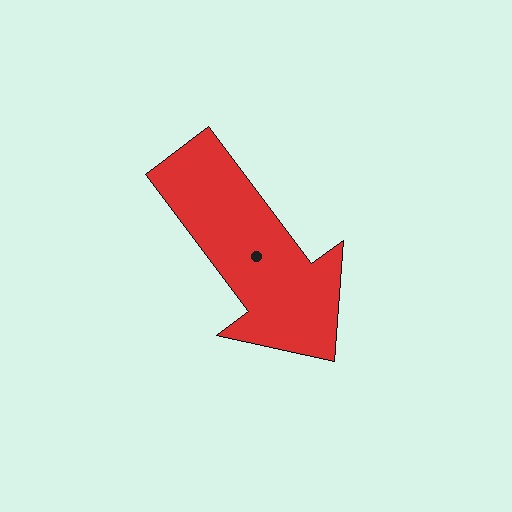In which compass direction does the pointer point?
Southeast.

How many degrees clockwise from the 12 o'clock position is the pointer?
Approximately 143 degrees.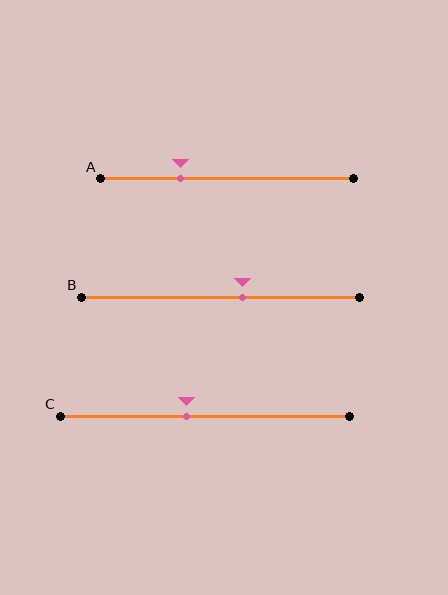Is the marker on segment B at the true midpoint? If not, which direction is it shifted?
No, the marker on segment B is shifted to the right by about 8% of the segment length.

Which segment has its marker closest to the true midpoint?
Segment C has its marker closest to the true midpoint.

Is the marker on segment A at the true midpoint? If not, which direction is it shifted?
No, the marker on segment A is shifted to the left by about 19% of the segment length.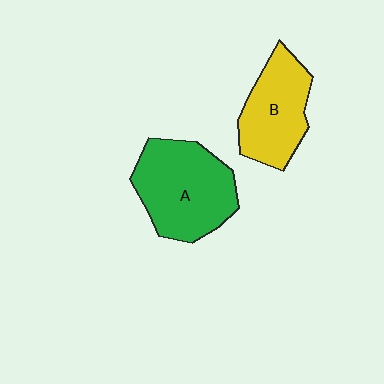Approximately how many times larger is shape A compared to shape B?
Approximately 1.3 times.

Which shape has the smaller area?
Shape B (yellow).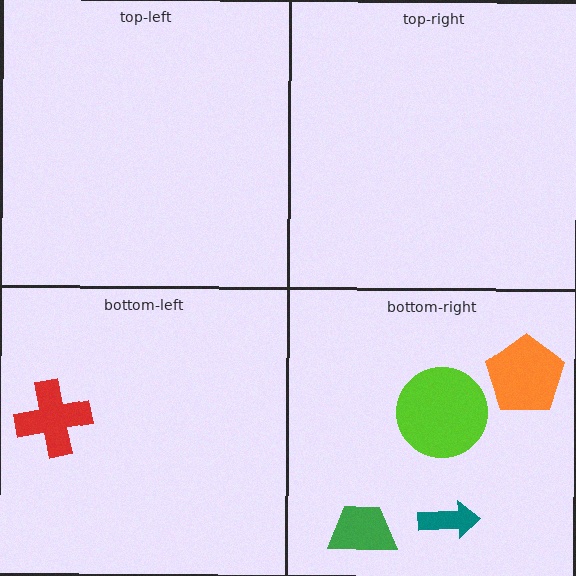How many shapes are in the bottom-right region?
4.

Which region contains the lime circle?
The bottom-right region.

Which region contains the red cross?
The bottom-left region.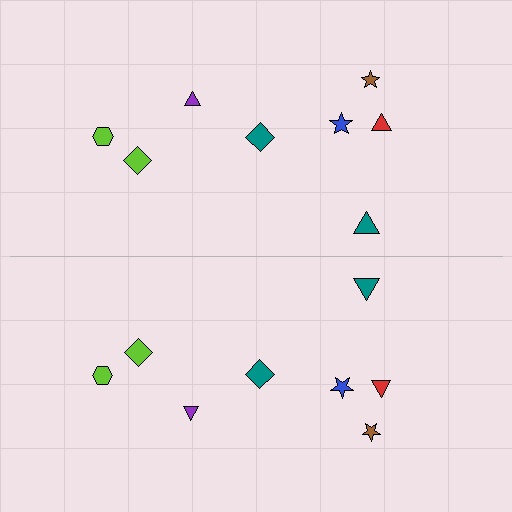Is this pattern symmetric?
Yes, this pattern has bilateral (reflection) symmetry.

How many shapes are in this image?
There are 16 shapes in this image.